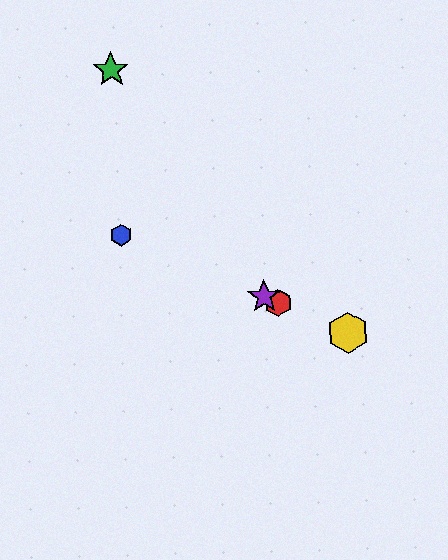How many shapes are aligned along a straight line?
4 shapes (the red hexagon, the blue hexagon, the yellow hexagon, the purple star) are aligned along a straight line.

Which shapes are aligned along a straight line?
The red hexagon, the blue hexagon, the yellow hexagon, the purple star are aligned along a straight line.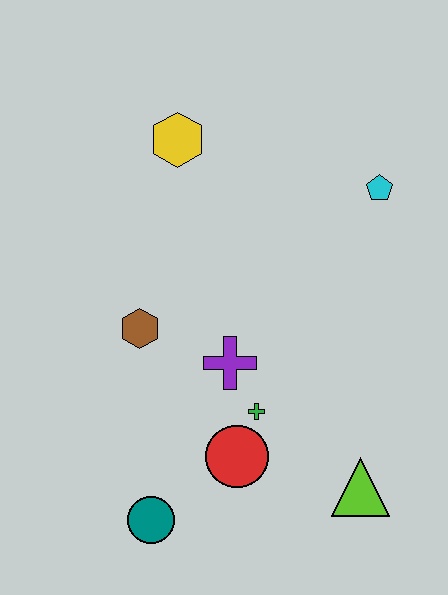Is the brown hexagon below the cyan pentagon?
Yes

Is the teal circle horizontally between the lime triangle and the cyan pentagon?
No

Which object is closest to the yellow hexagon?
The brown hexagon is closest to the yellow hexagon.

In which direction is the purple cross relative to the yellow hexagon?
The purple cross is below the yellow hexagon.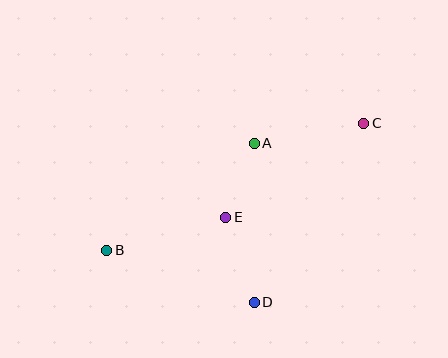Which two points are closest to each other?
Points A and E are closest to each other.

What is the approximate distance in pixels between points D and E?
The distance between D and E is approximately 89 pixels.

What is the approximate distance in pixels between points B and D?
The distance between B and D is approximately 156 pixels.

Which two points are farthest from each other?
Points B and C are farthest from each other.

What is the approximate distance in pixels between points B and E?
The distance between B and E is approximately 123 pixels.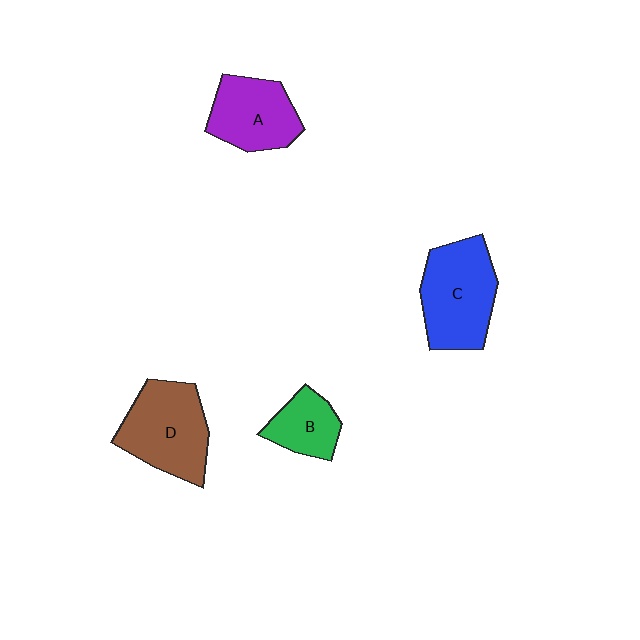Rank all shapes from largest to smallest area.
From largest to smallest: C (blue), D (brown), A (purple), B (green).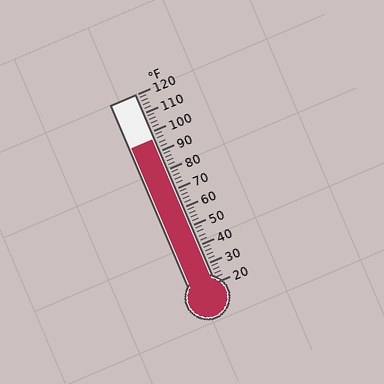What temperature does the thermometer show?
The thermometer shows approximately 96°F.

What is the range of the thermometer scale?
The thermometer scale ranges from 20°F to 120°F.